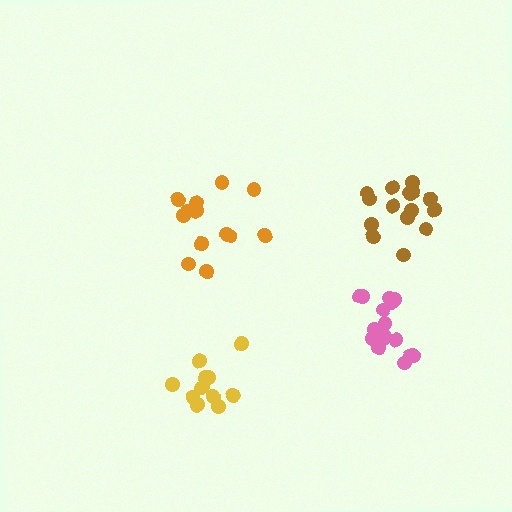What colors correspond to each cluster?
The clusters are colored: orange, pink, yellow, brown.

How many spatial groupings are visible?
There are 4 spatial groupings.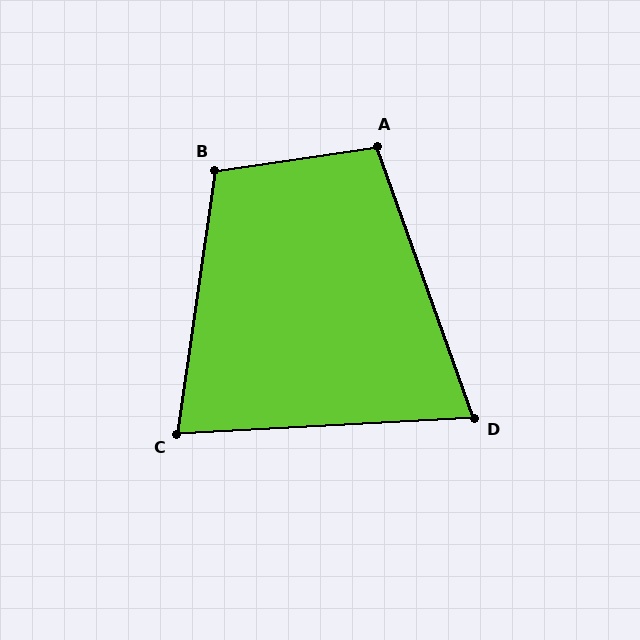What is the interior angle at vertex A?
Approximately 101 degrees (obtuse).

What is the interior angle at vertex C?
Approximately 79 degrees (acute).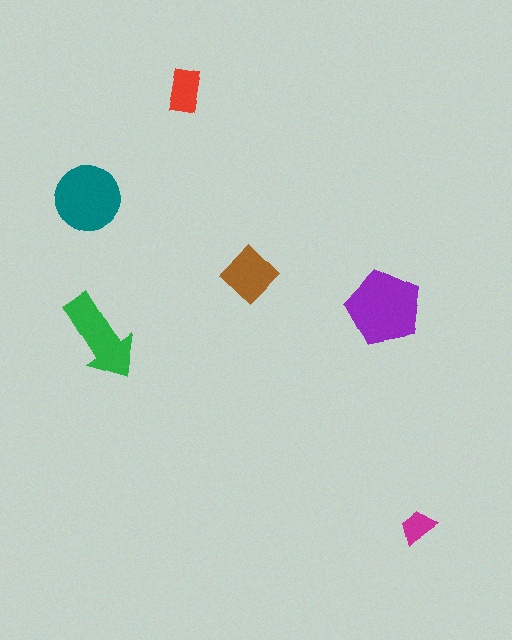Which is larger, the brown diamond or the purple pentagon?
The purple pentagon.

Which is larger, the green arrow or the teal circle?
The teal circle.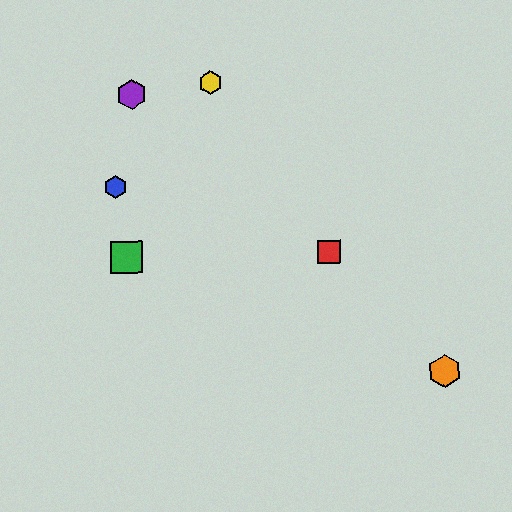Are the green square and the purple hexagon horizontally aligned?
No, the green square is at y≈258 and the purple hexagon is at y≈94.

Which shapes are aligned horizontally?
The red square, the green square are aligned horizontally.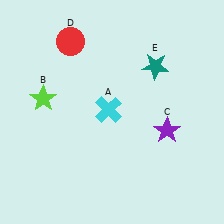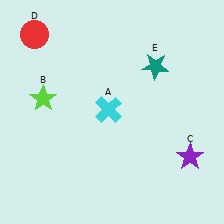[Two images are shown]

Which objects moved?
The objects that moved are: the purple star (C), the red circle (D).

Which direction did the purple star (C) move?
The purple star (C) moved down.